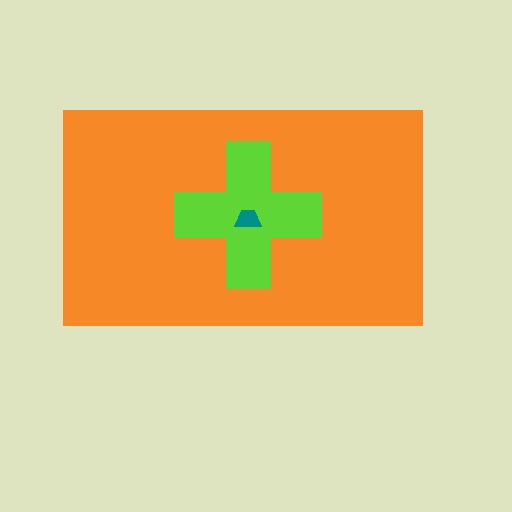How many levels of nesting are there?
3.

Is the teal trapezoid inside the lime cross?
Yes.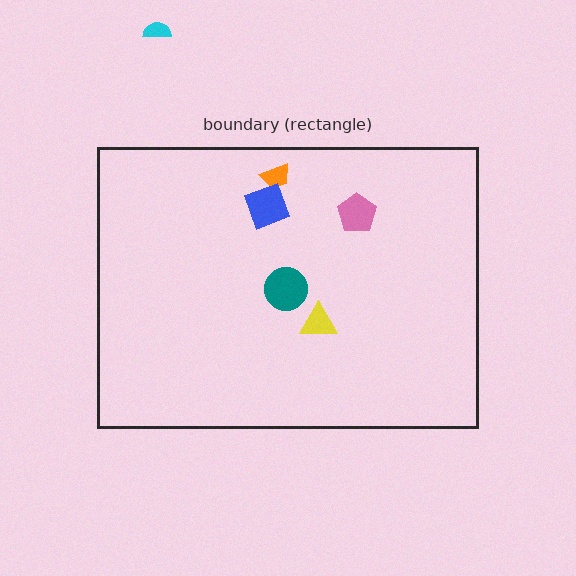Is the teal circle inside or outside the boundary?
Inside.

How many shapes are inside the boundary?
5 inside, 1 outside.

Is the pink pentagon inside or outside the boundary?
Inside.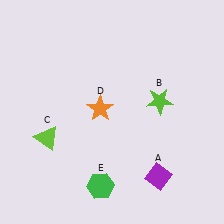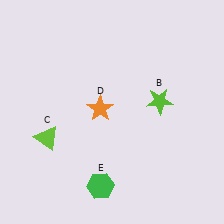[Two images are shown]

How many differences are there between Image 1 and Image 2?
There is 1 difference between the two images.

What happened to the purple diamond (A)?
The purple diamond (A) was removed in Image 2. It was in the bottom-right area of Image 1.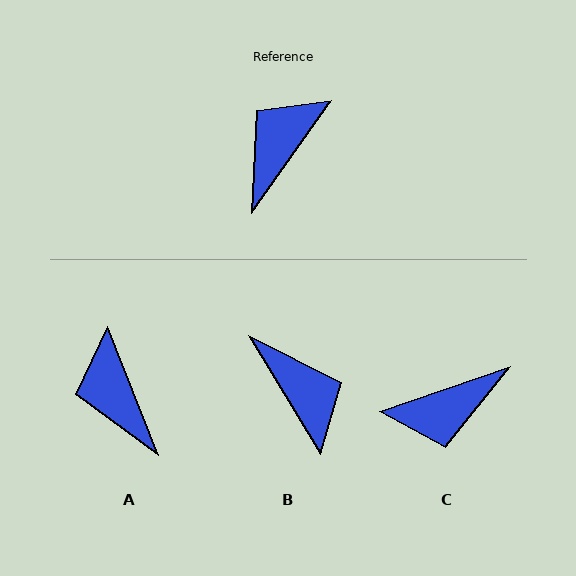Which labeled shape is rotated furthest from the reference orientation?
C, about 144 degrees away.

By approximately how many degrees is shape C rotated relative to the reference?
Approximately 144 degrees counter-clockwise.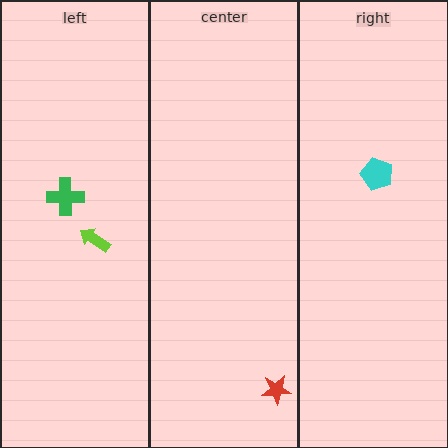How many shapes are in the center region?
1.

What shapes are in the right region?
The cyan pentagon.